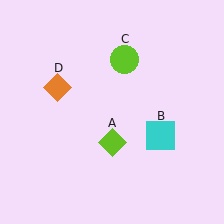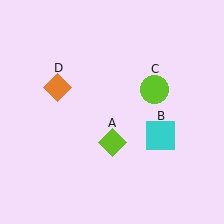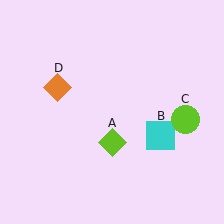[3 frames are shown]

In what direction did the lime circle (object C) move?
The lime circle (object C) moved down and to the right.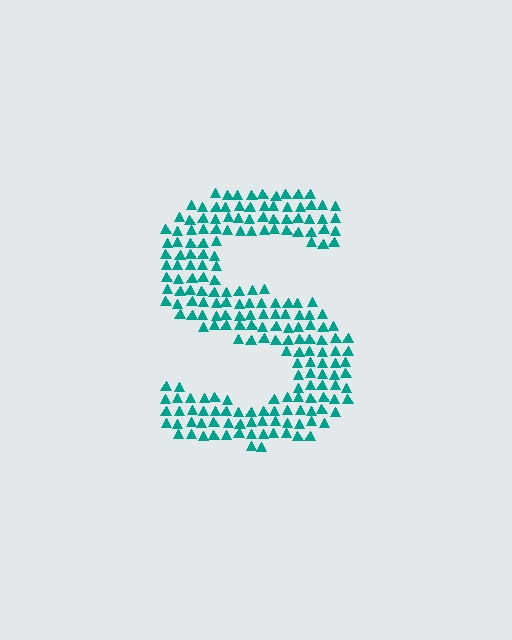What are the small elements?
The small elements are triangles.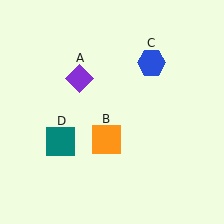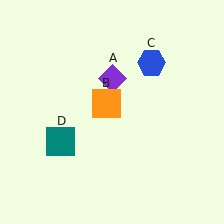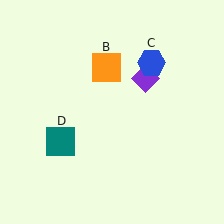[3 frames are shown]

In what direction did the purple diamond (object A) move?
The purple diamond (object A) moved right.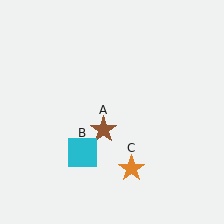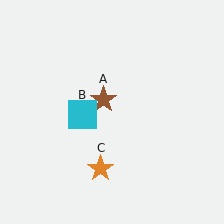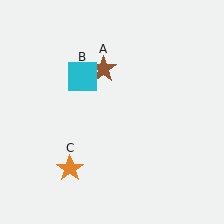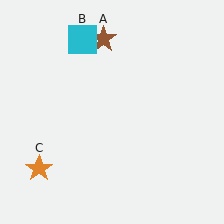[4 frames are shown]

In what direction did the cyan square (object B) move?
The cyan square (object B) moved up.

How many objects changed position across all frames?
3 objects changed position: brown star (object A), cyan square (object B), orange star (object C).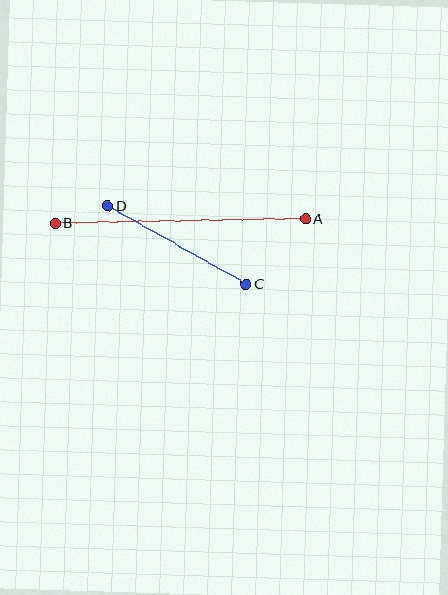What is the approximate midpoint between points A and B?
The midpoint is at approximately (181, 221) pixels.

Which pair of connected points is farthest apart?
Points A and B are farthest apart.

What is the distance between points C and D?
The distance is approximately 159 pixels.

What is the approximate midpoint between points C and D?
The midpoint is at approximately (177, 245) pixels.